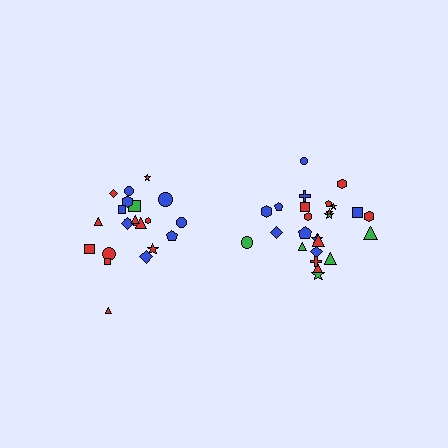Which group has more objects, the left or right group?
The right group.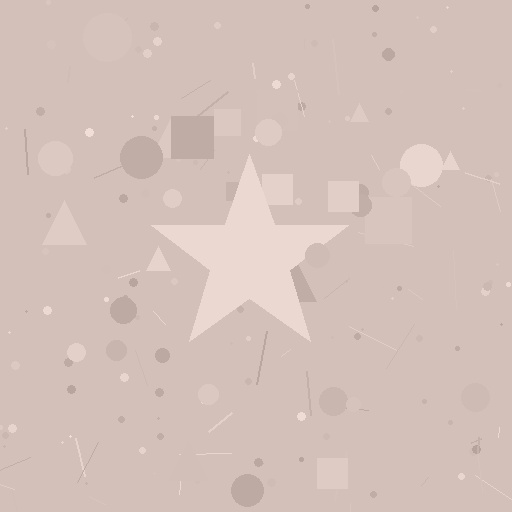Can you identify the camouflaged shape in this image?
The camouflaged shape is a star.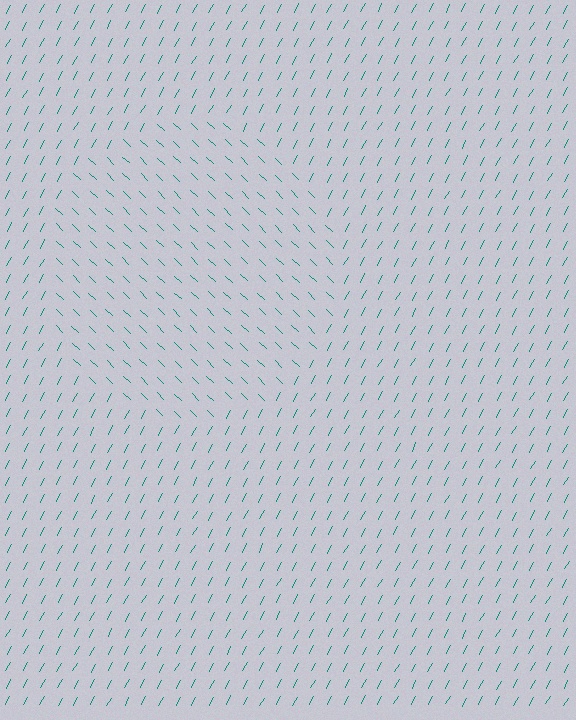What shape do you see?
I see a circle.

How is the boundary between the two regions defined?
The boundary is defined purely by a change in line orientation (approximately 74 degrees difference). All lines are the same color and thickness.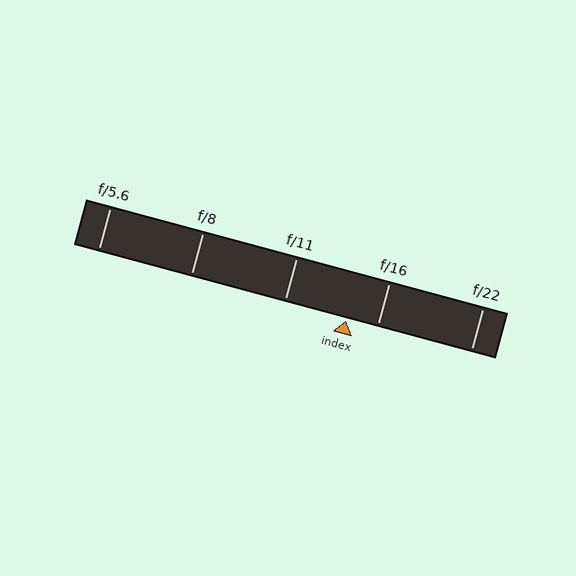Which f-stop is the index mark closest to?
The index mark is closest to f/16.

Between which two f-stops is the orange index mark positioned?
The index mark is between f/11 and f/16.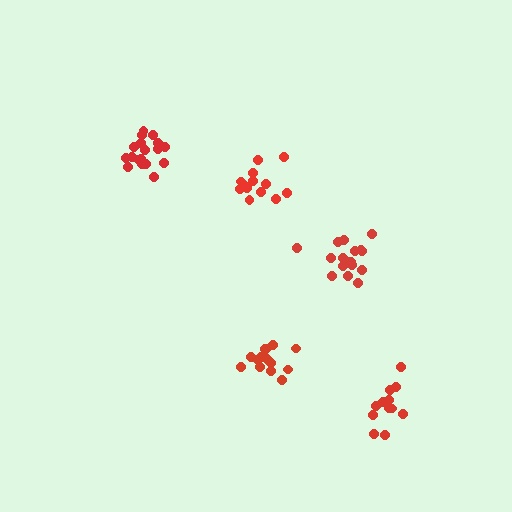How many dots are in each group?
Group 1: 15 dots, Group 2: 13 dots, Group 3: 17 dots, Group 4: 12 dots, Group 5: 18 dots (75 total).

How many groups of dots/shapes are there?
There are 5 groups.